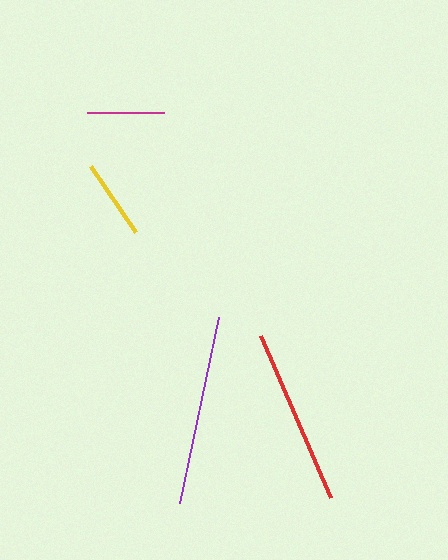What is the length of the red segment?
The red segment is approximately 176 pixels long.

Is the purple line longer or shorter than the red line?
The purple line is longer than the red line.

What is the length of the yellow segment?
The yellow segment is approximately 80 pixels long.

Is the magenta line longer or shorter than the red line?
The red line is longer than the magenta line.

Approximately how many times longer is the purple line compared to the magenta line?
The purple line is approximately 2.5 times the length of the magenta line.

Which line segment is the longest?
The purple line is the longest at approximately 191 pixels.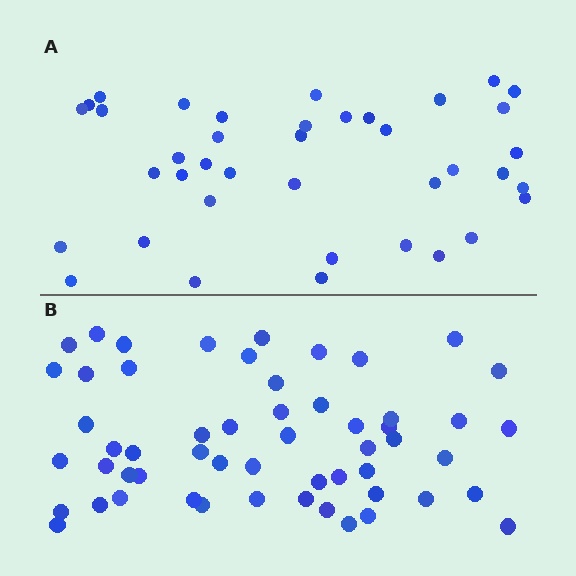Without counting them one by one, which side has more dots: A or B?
Region B (the bottom region) has more dots.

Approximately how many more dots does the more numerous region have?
Region B has approximately 15 more dots than region A.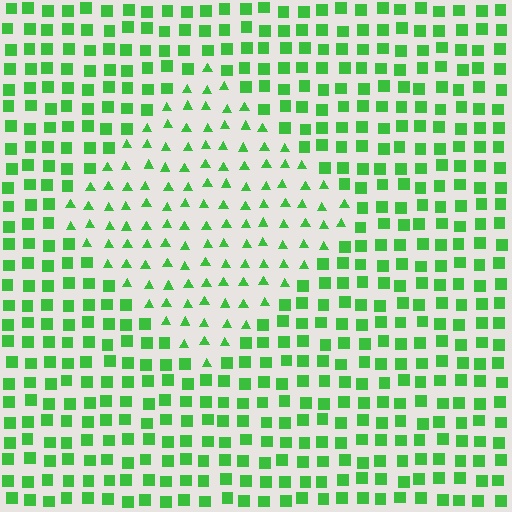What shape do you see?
I see a diamond.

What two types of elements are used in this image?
The image uses triangles inside the diamond region and squares outside it.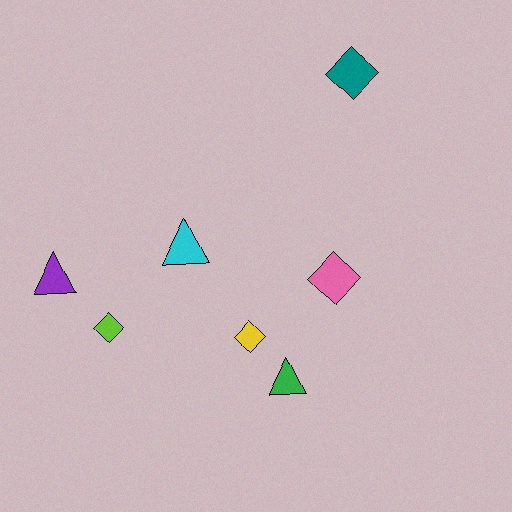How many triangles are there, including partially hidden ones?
There are 3 triangles.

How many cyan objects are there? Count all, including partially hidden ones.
There is 1 cyan object.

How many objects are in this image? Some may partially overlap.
There are 7 objects.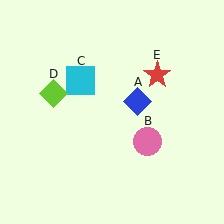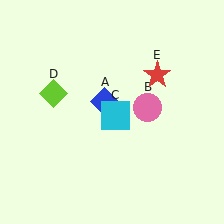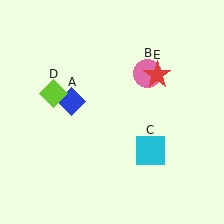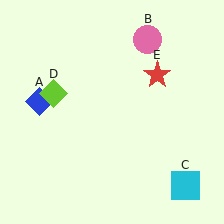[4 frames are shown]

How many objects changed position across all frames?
3 objects changed position: blue diamond (object A), pink circle (object B), cyan square (object C).